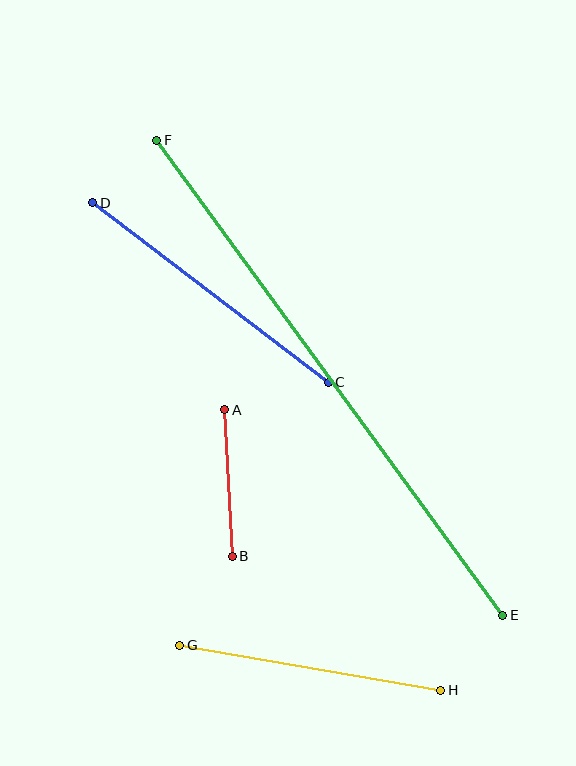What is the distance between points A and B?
The distance is approximately 147 pixels.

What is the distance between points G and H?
The distance is approximately 265 pixels.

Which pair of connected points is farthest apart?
Points E and F are farthest apart.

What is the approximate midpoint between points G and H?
The midpoint is at approximately (310, 668) pixels.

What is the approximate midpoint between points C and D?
The midpoint is at approximately (211, 292) pixels.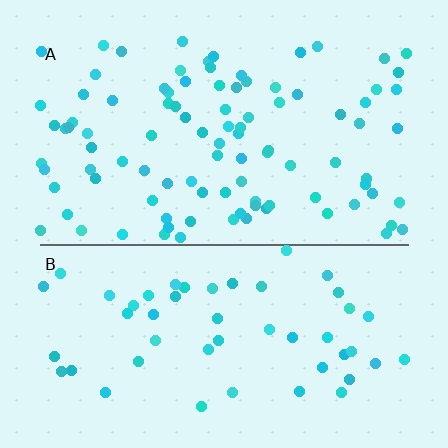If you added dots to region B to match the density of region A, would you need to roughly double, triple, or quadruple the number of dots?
Approximately double.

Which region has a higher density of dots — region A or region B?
A (the top).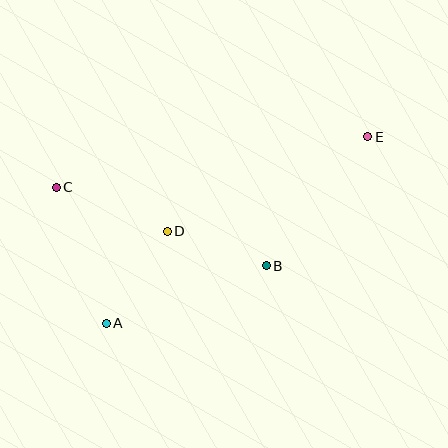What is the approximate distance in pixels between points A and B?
The distance between A and B is approximately 170 pixels.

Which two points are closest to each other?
Points B and D are closest to each other.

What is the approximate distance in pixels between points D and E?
The distance between D and E is approximately 222 pixels.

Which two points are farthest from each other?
Points A and E are farthest from each other.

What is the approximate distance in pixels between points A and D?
The distance between A and D is approximately 111 pixels.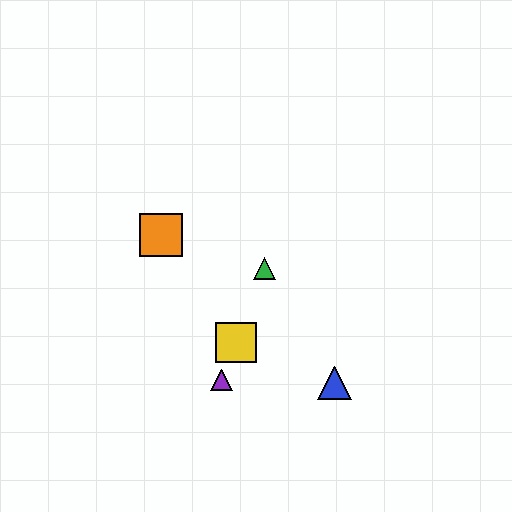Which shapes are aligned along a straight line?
The red square, the green triangle, the yellow square, the purple triangle are aligned along a straight line.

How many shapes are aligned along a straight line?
4 shapes (the red square, the green triangle, the yellow square, the purple triangle) are aligned along a straight line.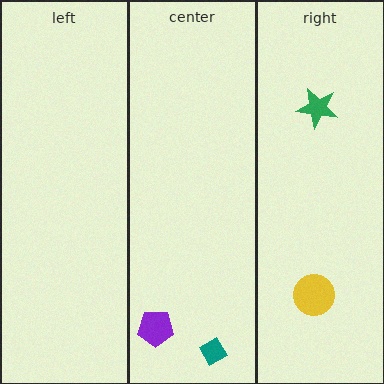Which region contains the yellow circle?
The right region.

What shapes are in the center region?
The purple pentagon, the teal diamond.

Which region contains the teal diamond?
The center region.